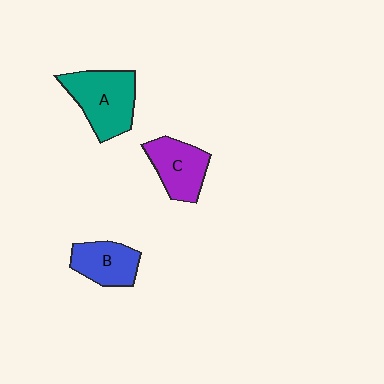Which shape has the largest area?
Shape A (teal).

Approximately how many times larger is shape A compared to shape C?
Approximately 1.3 times.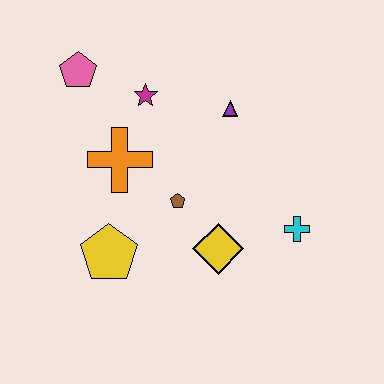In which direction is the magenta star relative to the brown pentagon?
The magenta star is above the brown pentagon.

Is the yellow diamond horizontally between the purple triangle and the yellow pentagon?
Yes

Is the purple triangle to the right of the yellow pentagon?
Yes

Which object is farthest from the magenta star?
The cyan cross is farthest from the magenta star.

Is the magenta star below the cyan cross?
No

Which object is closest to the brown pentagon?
The yellow diamond is closest to the brown pentagon.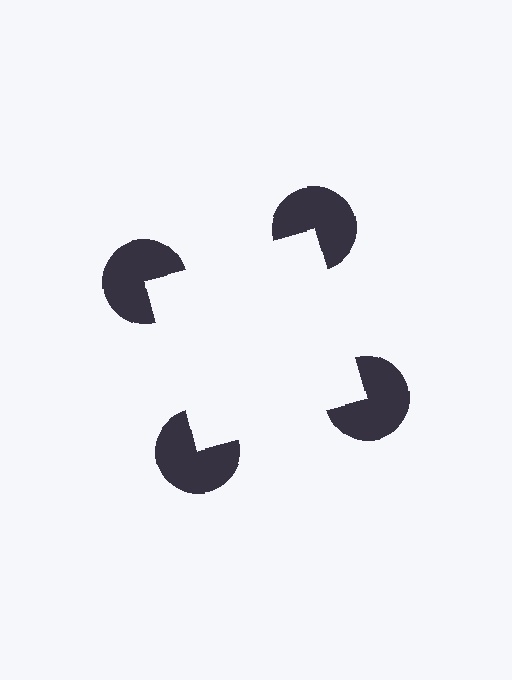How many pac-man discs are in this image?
There are 4 — one at each vertex of the illusory square.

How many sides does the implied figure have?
4 sides.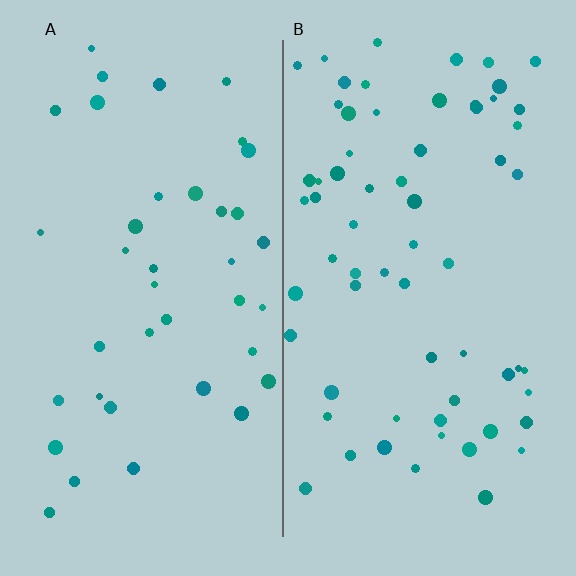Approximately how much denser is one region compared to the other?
Approximately 1.7× — region B over region A.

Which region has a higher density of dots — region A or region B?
B (the right).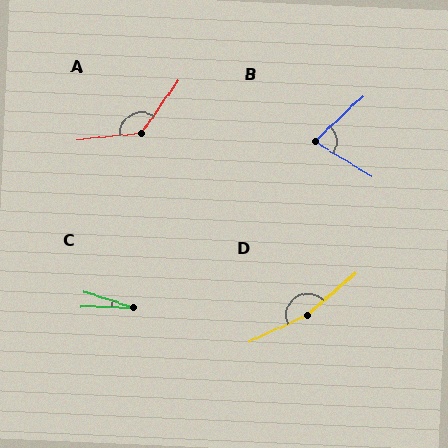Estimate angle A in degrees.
Approximately 131 degrees.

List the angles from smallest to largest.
C (17°), B (75°), A (131°), D (163°).